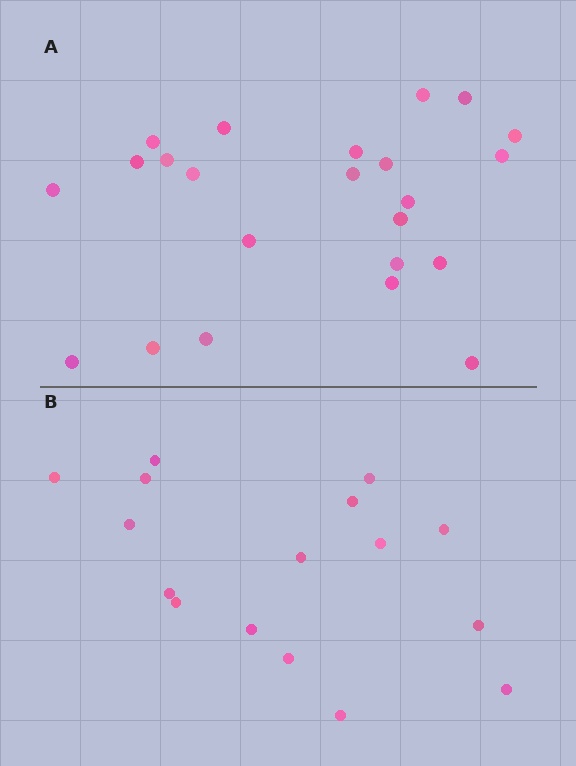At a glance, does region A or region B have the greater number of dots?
Region A (the top region) has more dots.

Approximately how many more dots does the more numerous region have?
Region A has roughly 8 or so more dots than region B.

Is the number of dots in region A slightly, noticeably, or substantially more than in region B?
Region A has noticeably more, but not dramatically so. The ratio is roughly 1.4 to 1.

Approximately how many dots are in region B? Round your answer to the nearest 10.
About 20 dots. (The exact count is 16, which rounds to 20.)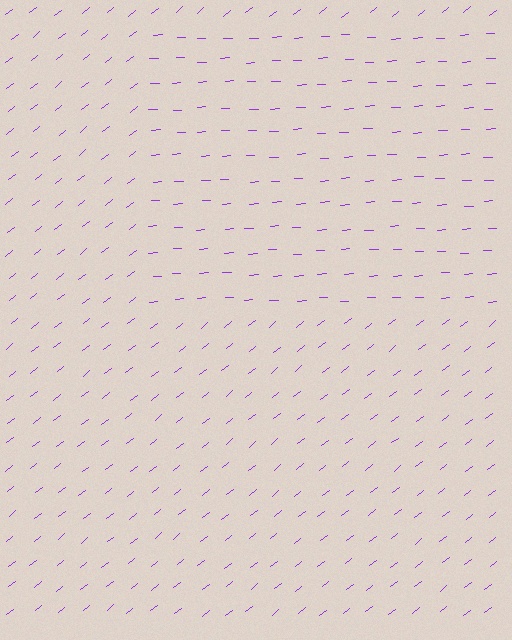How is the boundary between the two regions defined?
The boundary is defined purely by a change in line orientation (approximately 35 degrees difference). All lines are the same color and thickness.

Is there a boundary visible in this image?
Yes, there is a texture boundary formed by a change in line orientation.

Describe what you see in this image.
The image is filled with small purple line segments. A rectangle region in the image has lines oriented differently from the surrounding lines, creating a visible texture boundary.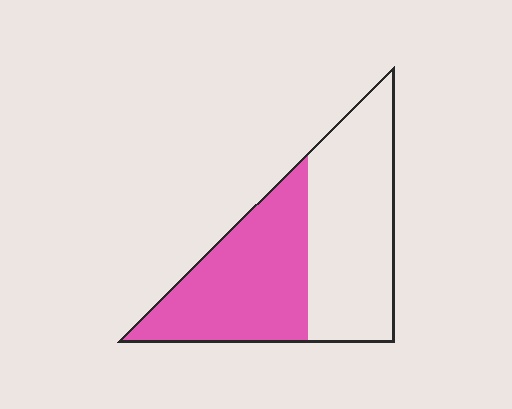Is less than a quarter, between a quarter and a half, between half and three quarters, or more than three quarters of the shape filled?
Between a quarter and a half.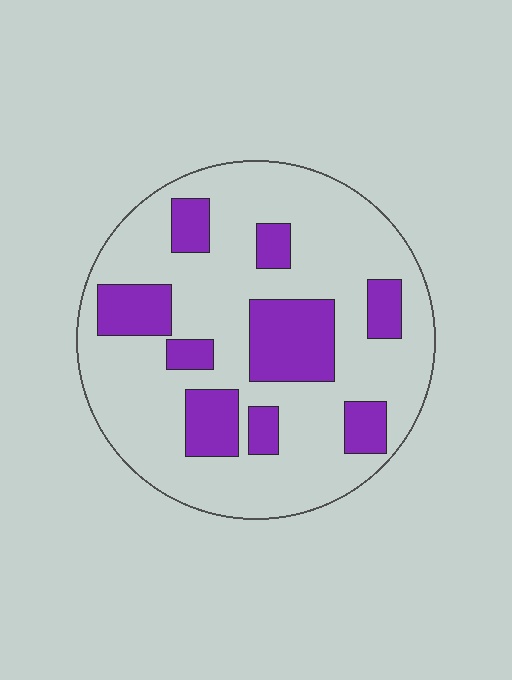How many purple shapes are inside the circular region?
9.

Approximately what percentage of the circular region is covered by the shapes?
Approximately 25%.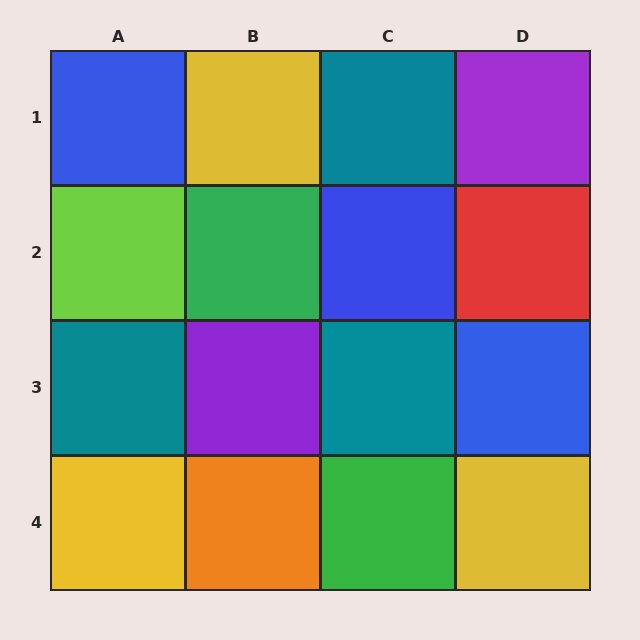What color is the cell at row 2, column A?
Lime.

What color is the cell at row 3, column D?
Blue.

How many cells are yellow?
3 cells are yellow.